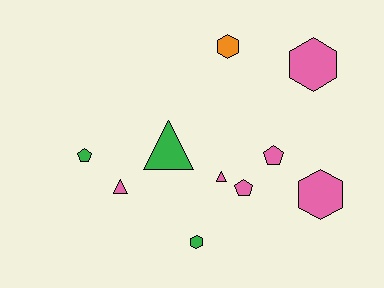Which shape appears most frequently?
Hexagon, with 4 objects.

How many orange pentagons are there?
There are no orange pentagons.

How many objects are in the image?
There are 10 objects.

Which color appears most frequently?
Pink, with 6 objects.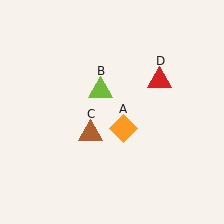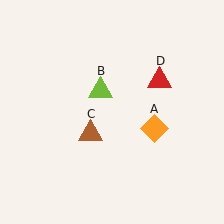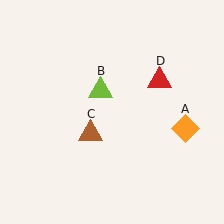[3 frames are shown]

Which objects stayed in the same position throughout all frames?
Lime triangle (object B) and brown triangle (object C) and red triangle (object D) remained stationary.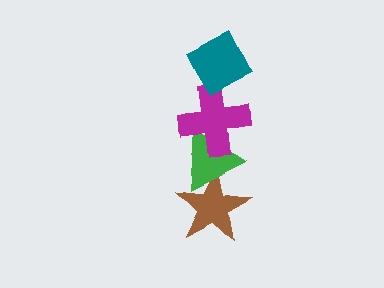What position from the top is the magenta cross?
The magenta cross is 2nd from the top.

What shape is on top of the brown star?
The green triangle is on top of the brown star.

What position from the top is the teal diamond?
The teal diamond is 1st from the top.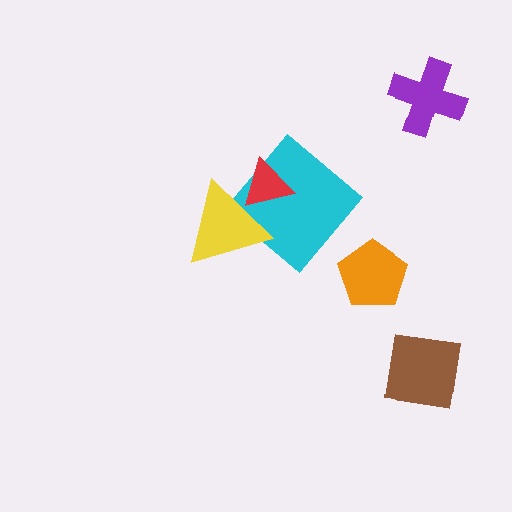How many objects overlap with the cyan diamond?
2 objects overlap with the cyan diamond.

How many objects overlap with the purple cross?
0 objects overlap with the purple cross.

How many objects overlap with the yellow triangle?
2 objects overlap with the yellow triangle.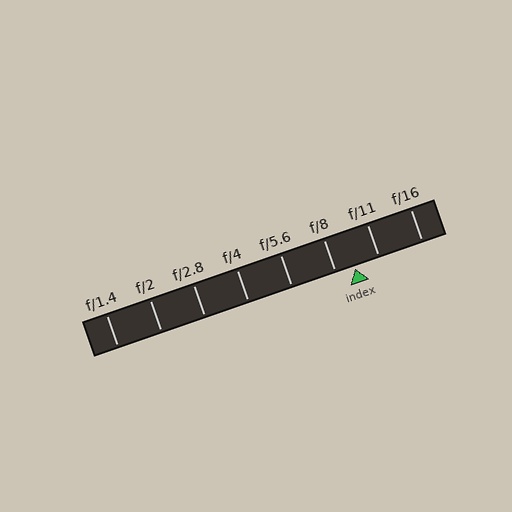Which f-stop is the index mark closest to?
The index mark is closest to f/8.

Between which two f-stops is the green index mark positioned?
The index mark is between f/8 and f/11.